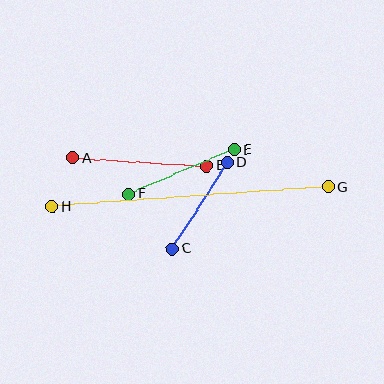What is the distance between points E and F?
The distance is approximately 114 pixels.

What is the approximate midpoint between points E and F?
The midpoint is at approximately (181, 172) pixels.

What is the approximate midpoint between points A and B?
The midpoint is at approximately (140, 162) pixels.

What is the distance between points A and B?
The distance is approximately 135 pixels.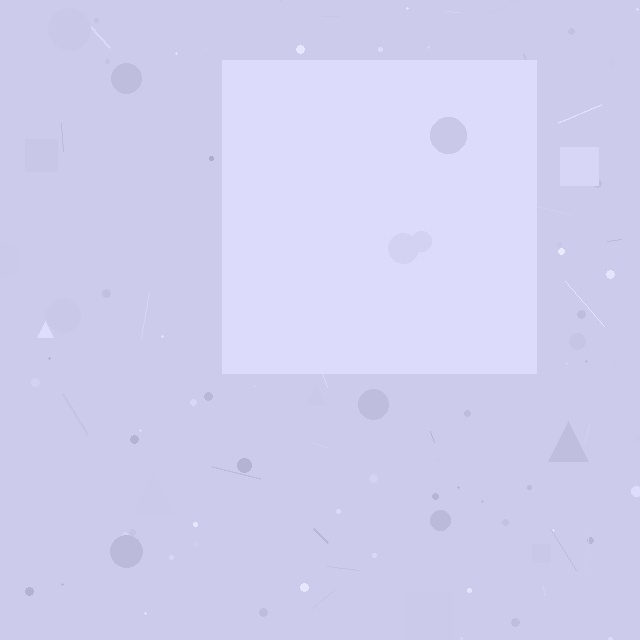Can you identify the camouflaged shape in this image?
The camouflaged shape is a square.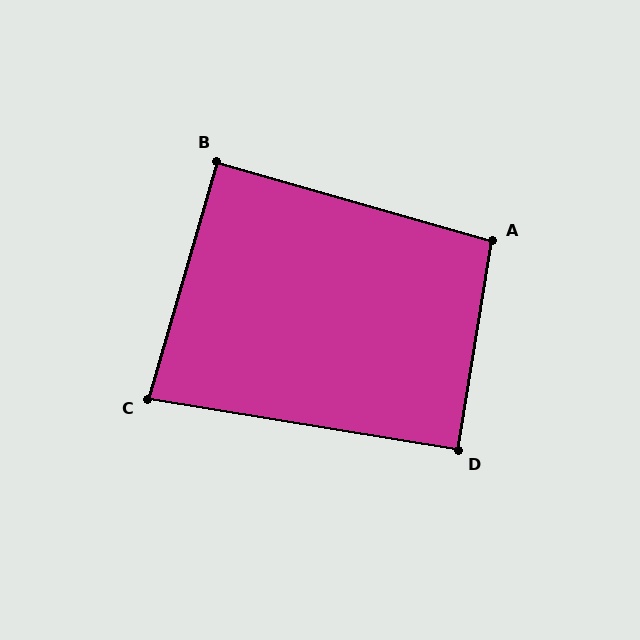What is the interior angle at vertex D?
Approximately 90 degrees (approximately right).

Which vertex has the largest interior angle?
A, at approximately 97 degrees.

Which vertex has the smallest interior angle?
C, at approximately 83 degrees.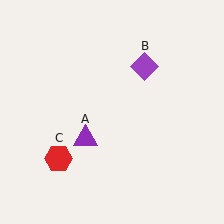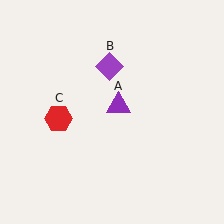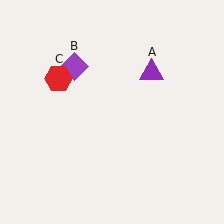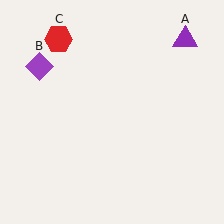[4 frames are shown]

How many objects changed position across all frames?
3 objects changed position: purple triangle (object A), purple diamond (object B), red hexagon (object C).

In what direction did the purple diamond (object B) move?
The purple diamond (object B) moved left.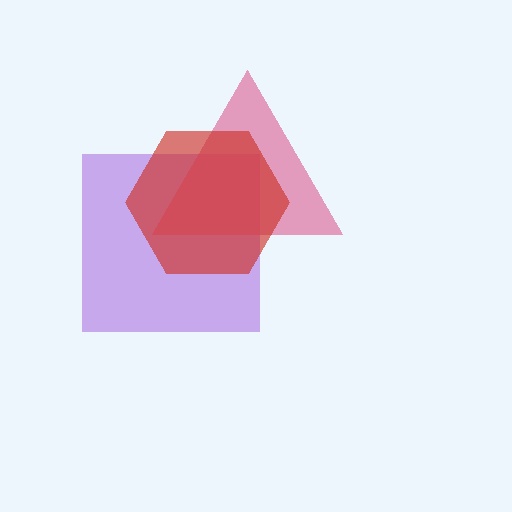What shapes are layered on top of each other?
The layered shapes are: a purple square, a pink triangle, a red hexagon.